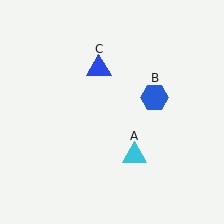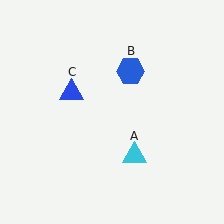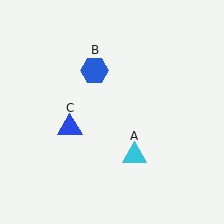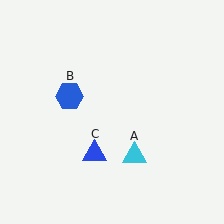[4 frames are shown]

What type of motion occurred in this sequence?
The blue hexagon (object B), blue triangle (object C) rotated counterclockwise around the center of the scene.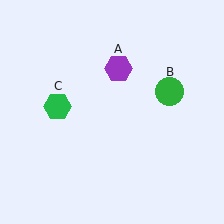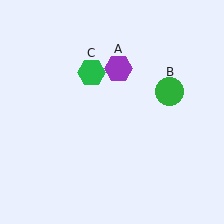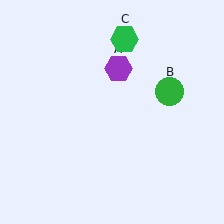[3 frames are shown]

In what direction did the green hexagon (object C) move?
The green hexagon (object C) moved up and to the right.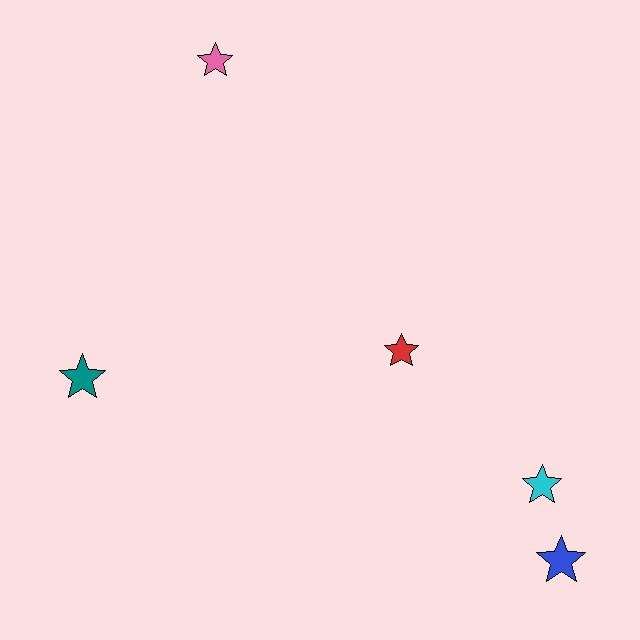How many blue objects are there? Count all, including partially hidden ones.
There is 1 blue object.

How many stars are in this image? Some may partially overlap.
There are 5 stars.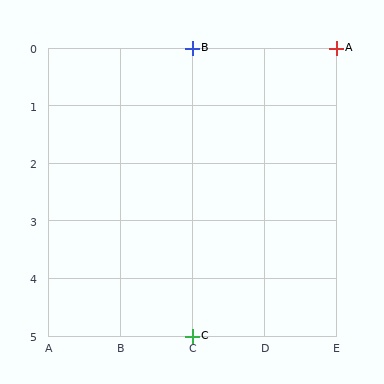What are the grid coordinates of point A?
Point A is at grid coordinates (E, 0).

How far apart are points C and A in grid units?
Points C and A are 2 columns and 5 rows apart (about 5.4 grid units diagonally).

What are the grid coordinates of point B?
Point B is at grid coordinates (C, 0).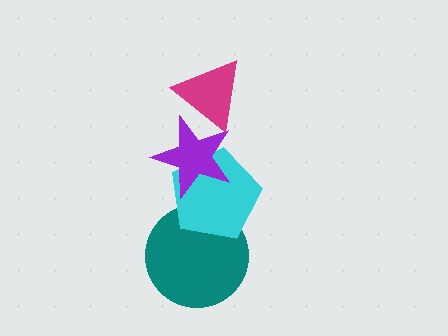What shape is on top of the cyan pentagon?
The purple star is on top of the cyan pentagon.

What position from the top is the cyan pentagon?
The cyan pentagon is 3rd from the top.